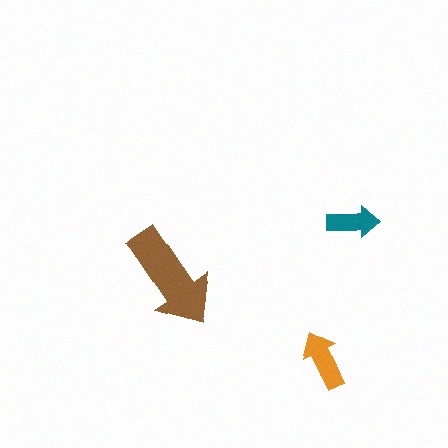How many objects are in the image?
There are 3 objects in the image.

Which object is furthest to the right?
The teal arrow is rightmost.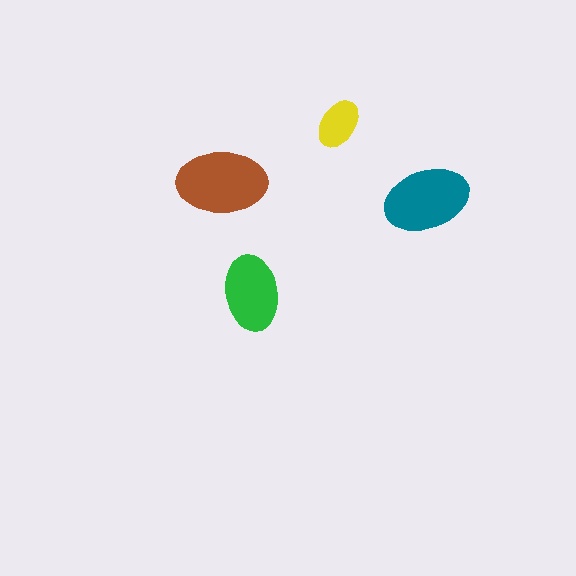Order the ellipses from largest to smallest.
the brown one, the teal one, the green one, the yellow one.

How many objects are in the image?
There are 4 objects in the image.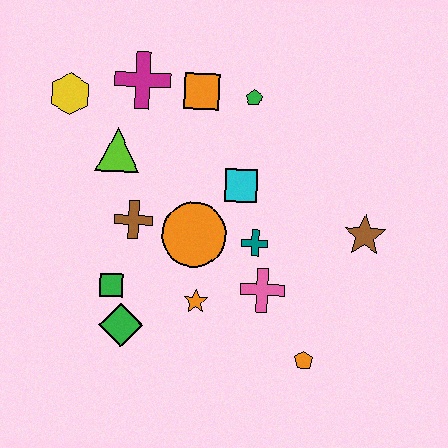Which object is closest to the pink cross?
The teal cross is closest to the pink cross.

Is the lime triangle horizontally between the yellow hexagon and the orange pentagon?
Yes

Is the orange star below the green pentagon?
Yes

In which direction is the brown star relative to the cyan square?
The brown star is to the right of the cyan square.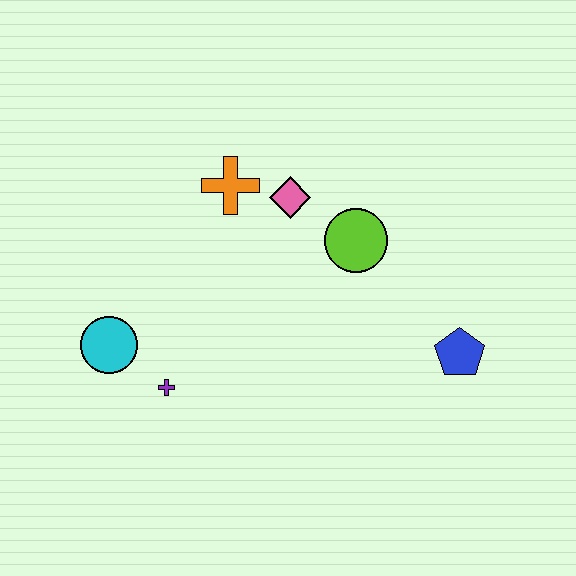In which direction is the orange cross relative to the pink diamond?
The orange cross is to the left of the pink diamond.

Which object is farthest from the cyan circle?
The blue pentagon is farthest from the cyan circle.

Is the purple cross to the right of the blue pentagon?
No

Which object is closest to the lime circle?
The pink diamond is closest to the lime circle.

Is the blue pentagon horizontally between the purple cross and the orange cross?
No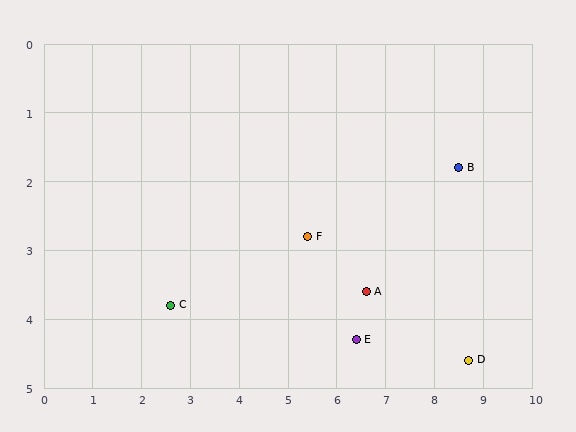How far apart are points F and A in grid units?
Points F and A are about 1.4 grid units apart.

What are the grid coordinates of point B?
Point B is at approximately (8.5, 1.8).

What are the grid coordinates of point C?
Point C is at approximately (2.6, 3.8).